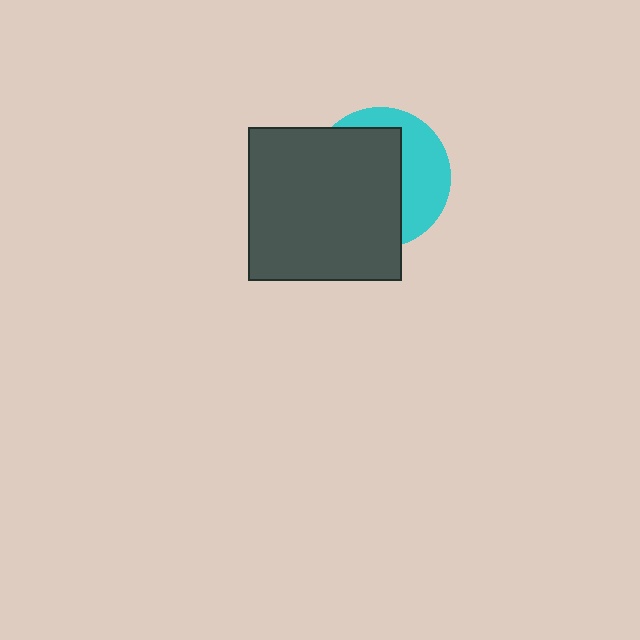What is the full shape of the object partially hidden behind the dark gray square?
The partially hidden object is a cyan circle.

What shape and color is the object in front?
The object in front is a dark gray square.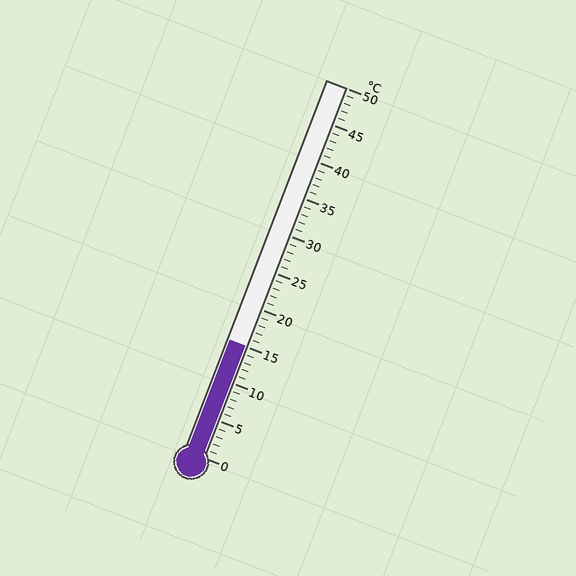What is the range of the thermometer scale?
The thermometer scale ranges from 0°C to 50°C.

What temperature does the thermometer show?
The thermometer shows approximately 15°C.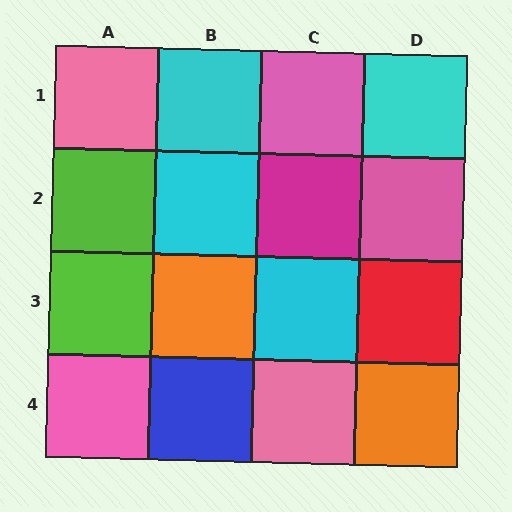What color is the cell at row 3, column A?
Lime.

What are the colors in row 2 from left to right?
Lime, cyan, magenta, pink.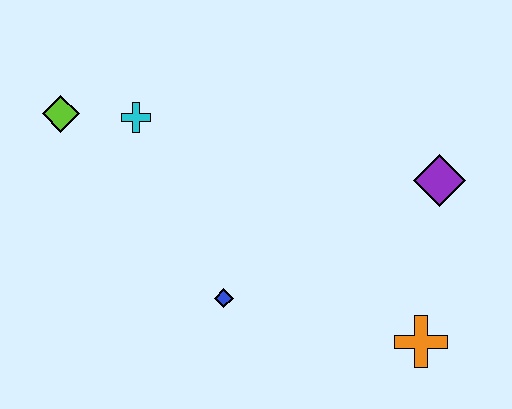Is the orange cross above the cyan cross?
No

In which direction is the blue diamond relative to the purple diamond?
The blue diamond is to the left of the purple diamond.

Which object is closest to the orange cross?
The purple diamond is closest to the orange cross.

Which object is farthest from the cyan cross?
The orange cross is farthest from the cyan cross.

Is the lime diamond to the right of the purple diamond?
No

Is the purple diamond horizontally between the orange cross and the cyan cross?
No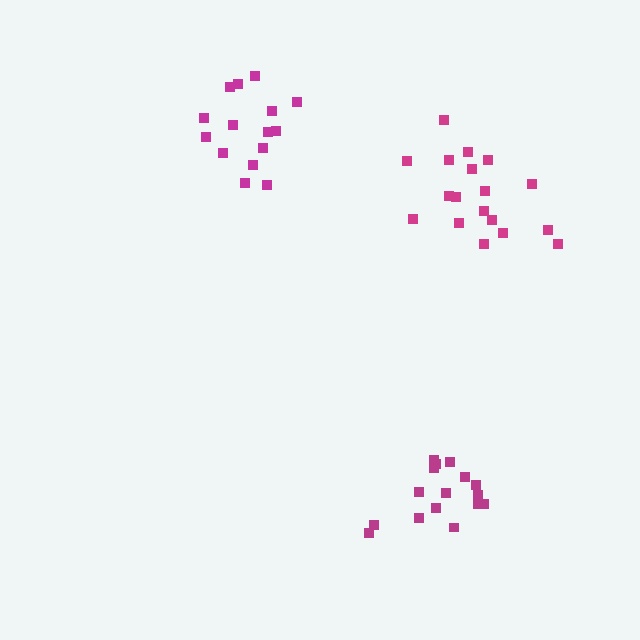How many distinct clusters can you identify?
There are 3 distinct clusters.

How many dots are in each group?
Group 1: 18 dots, Group 2: 15 dots, Group 3: 16 dots (49 total).